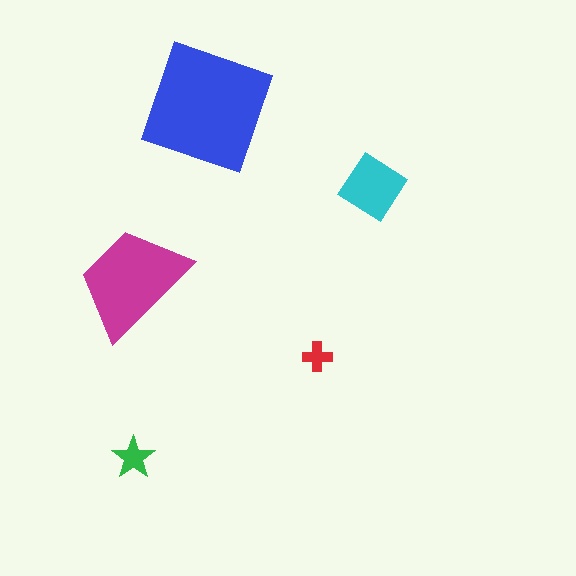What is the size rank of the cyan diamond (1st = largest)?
3rd.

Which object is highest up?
The blue square is topmost.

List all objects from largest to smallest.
The blue square, the magenta trapezoid, the cyan diamond, the green star, the red cross.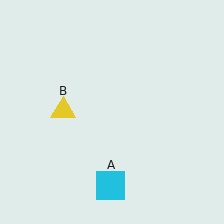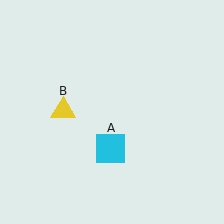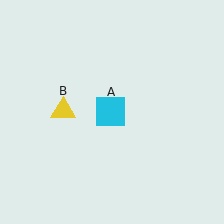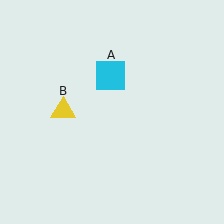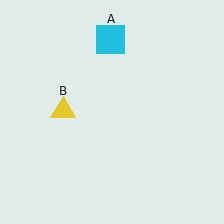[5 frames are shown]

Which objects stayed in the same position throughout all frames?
Yellow triangle (object B) remained stationary.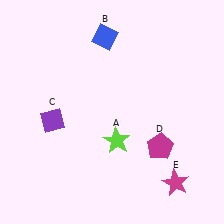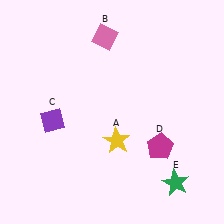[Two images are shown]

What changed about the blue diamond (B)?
In Image 1, B is blue. In Image 2, it changed to pink.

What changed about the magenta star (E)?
In Image 1, E is magenta. In Image 2, it changed to green.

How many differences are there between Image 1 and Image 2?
There are 3 differences between the two images.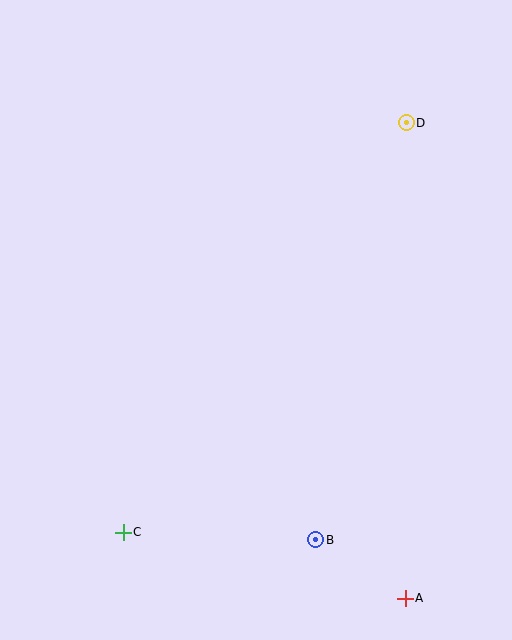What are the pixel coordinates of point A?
Point A is at (405, 598).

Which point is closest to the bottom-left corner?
Point C is closest to the bottom-left corner.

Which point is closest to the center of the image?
Point B at (316, 540) is closest to the center.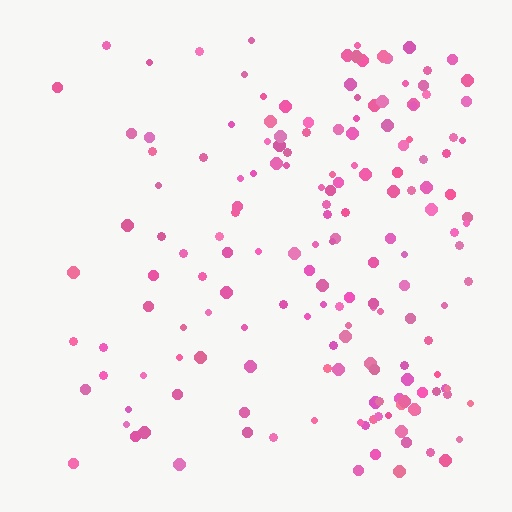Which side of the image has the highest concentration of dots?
The right.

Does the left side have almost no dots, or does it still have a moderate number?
Still a moderate number, just noticeably fewer than the right.